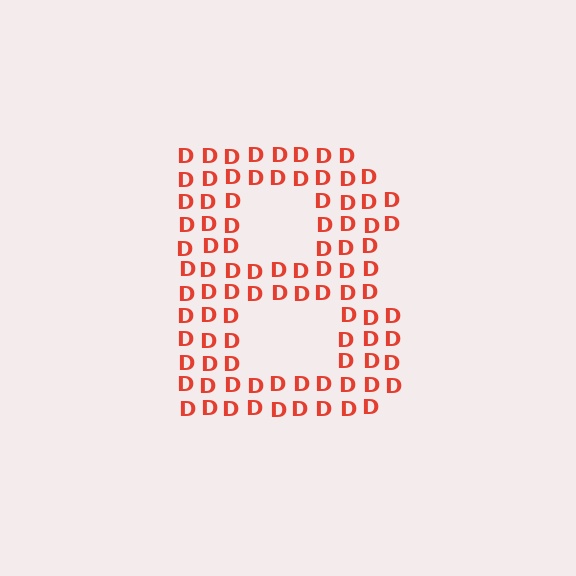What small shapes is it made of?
It is made of small letter D's.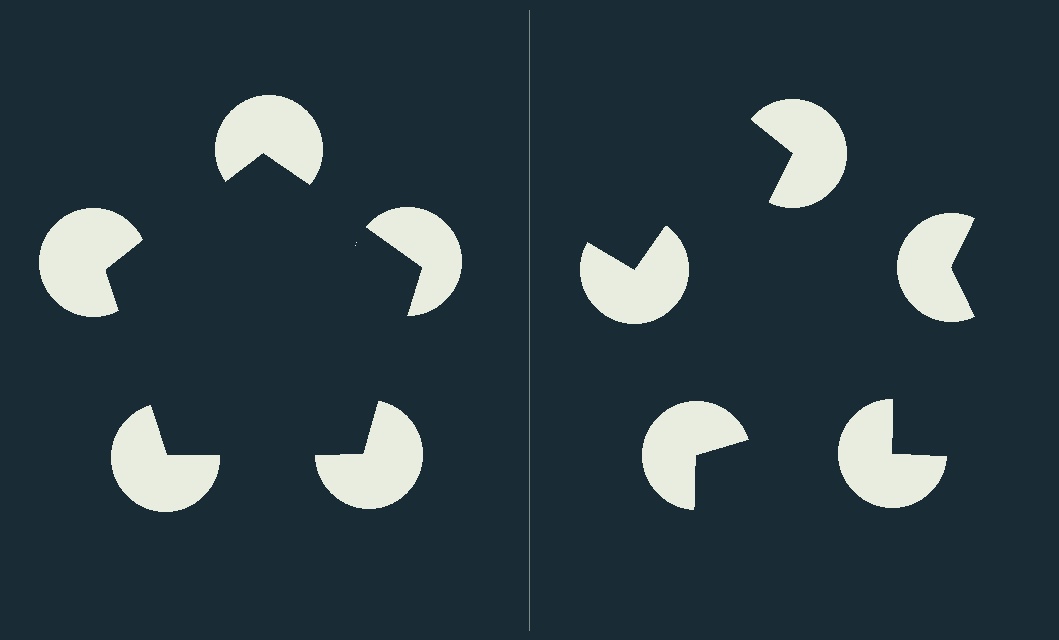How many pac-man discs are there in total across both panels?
10 — 5 on each side.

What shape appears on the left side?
An illusory pentagon.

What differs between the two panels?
The pac-man discs are positioned identically on both sides; only the wedge orientations differ. On the left they align to a pentagon; on the right they are misaligned.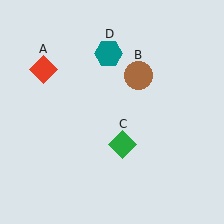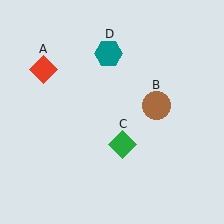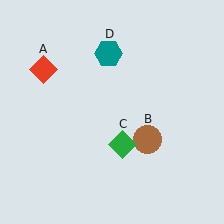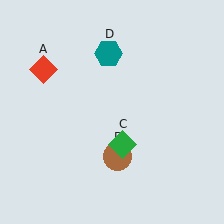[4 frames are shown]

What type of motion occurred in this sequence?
The brown circle (object B) rotated clockwise around the center of the scene.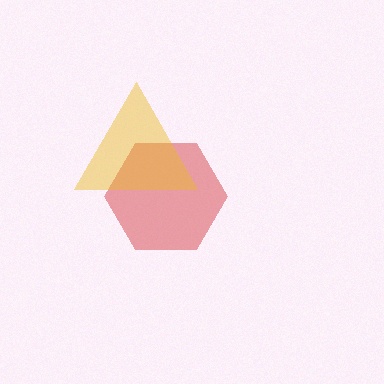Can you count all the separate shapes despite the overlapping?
Yes, there are 2 separate shapes.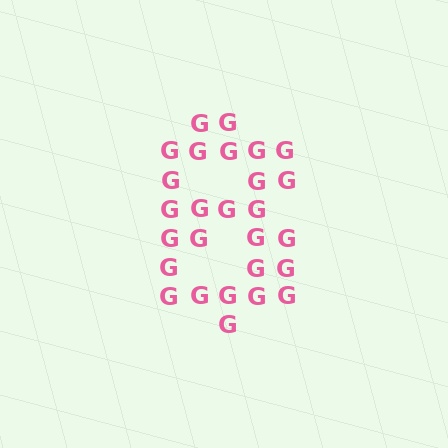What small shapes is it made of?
It is made of small letter G's.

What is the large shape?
The large shape is the digit 8.